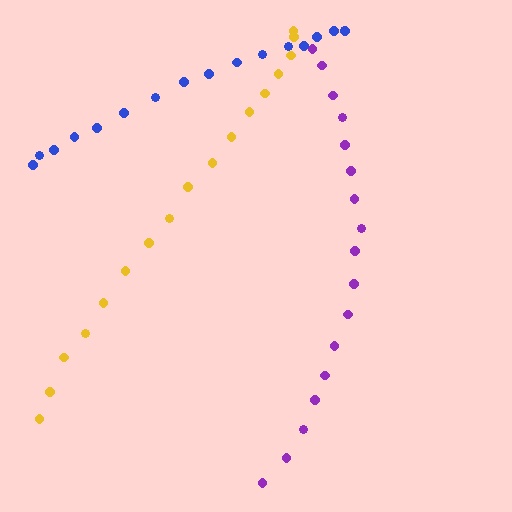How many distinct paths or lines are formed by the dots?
There are 3 distinct paths.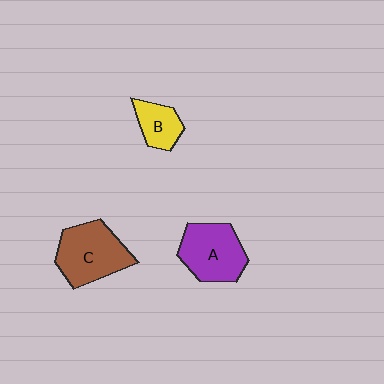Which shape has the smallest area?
Shape B (yellow).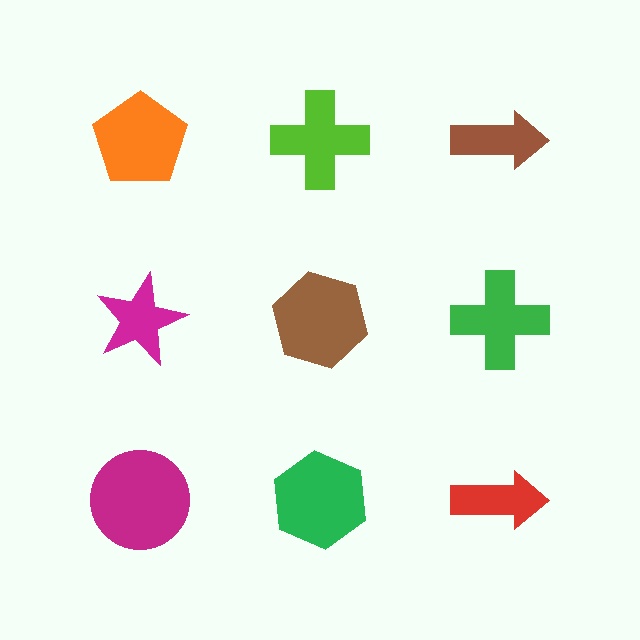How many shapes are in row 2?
3 shapes.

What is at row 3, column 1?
A magenta circle.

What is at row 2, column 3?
A green cross.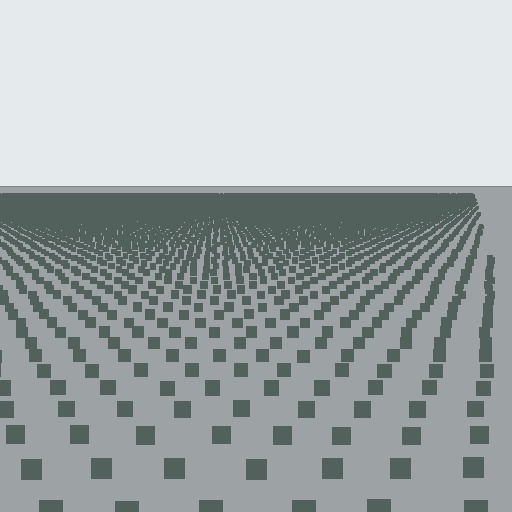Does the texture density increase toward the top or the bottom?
Density increases toward the top.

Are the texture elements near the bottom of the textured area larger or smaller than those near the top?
Larger. Near the bottom, elements are closer to the viewer and appear at a bigger on-screen size.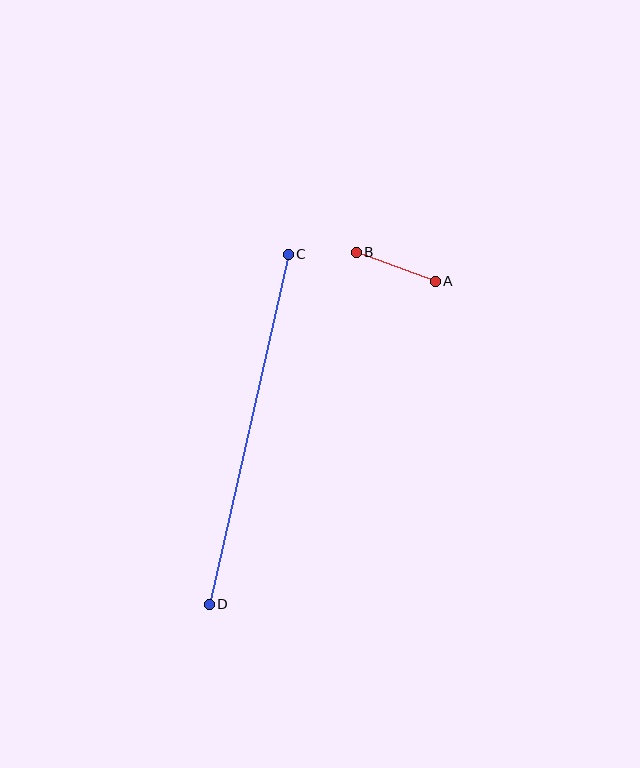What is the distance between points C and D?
The distance is approximately 359 pixels.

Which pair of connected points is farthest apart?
Points C and D are farthest apart.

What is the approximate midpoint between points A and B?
The midpoint is at approximately (396, 267) pixels.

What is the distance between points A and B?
The distance is approximately 84 pixels.